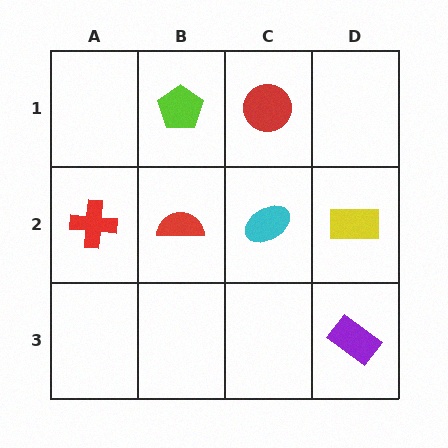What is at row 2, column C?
A cyan ellipse.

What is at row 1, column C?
A red circle.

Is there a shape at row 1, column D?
No, that cell is empty.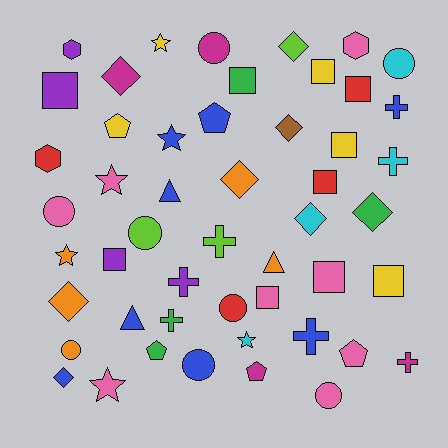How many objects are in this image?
There are 50 objects.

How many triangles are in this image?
There are 3 triangles.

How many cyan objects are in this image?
There are 4 cyan objects.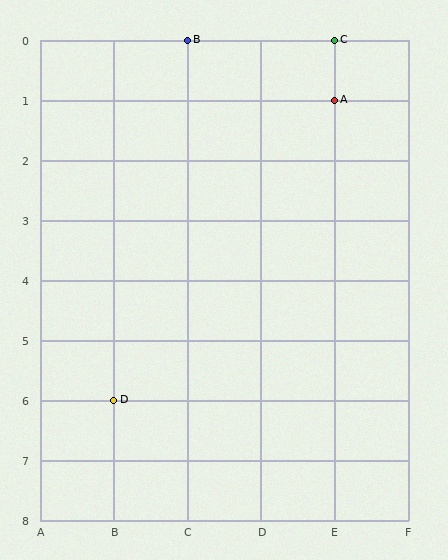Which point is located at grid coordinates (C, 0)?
Point B is at (C, 0).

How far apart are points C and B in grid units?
Points C and B are 2 columns apart.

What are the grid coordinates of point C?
Point C is at grid coordinates (E, 0).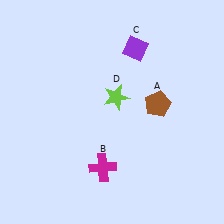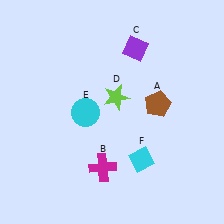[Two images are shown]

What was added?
A cyan circle (E), a cyan diamond (F) were added in Image 2.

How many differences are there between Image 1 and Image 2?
There are 2 differences between the two images.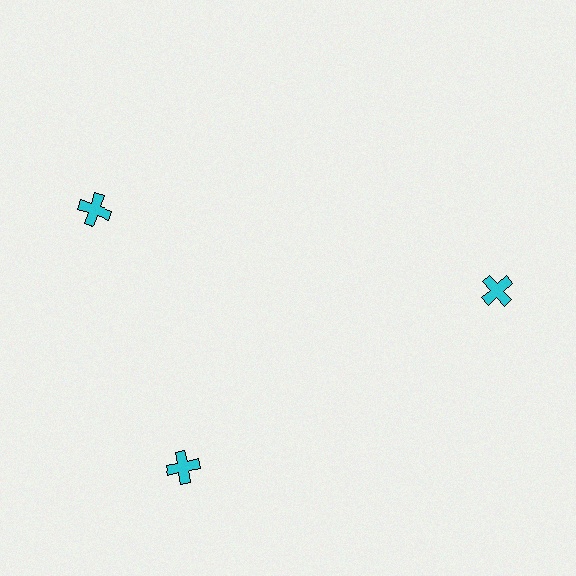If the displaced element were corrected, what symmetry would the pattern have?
It would have 3-fold rotational symmetry — the pattern would map onto itself every 120 degrees.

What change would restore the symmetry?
The symmetry would be restored by rotating it back into even spacing with its neighbors so that all 3 crosses sit at equal angles and equal distance from the center.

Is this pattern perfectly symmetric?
No. The 3 cyan crosses are arranged in a ring, but one element near the 11 o'clock position is rotated out of alignment along the ring, breaking the 3-fold rotational symmetry.